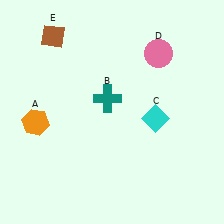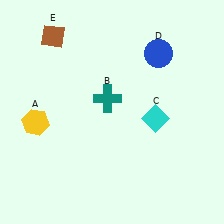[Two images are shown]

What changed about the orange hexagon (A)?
In Image 1, A is orange. In Image 2, it changed to yellow.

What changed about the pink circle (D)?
In Image 1, D is pink. In Image 2, it changed to blue.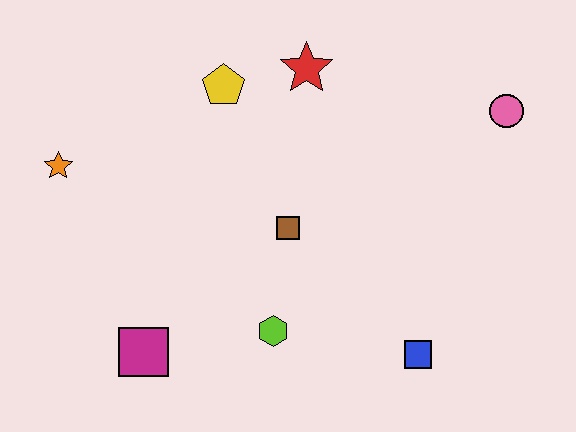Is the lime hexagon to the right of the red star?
No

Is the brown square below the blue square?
No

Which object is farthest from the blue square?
The orange star is farthest from the blue square.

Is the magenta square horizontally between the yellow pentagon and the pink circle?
No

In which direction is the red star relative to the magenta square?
The red star is above the magenta square.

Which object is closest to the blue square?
The lime hexagon is closest to the blue square.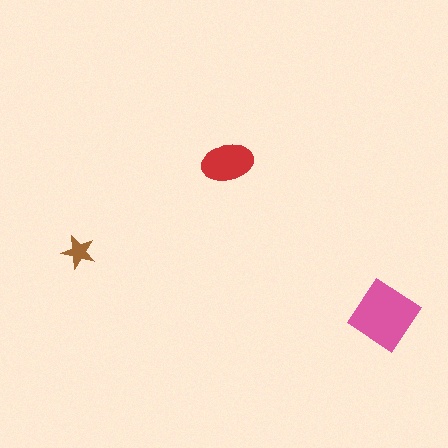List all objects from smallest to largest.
The brown star, the red ellipse, the pink diamond.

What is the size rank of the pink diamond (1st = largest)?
1st.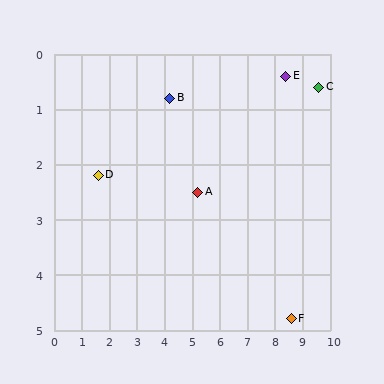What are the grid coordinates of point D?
Point D is at approximately (1.6, 2.2).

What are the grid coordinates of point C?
Point C is at approximately (9.6, 0.6).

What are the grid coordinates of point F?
Point F is at approximately (8.6, 4.8).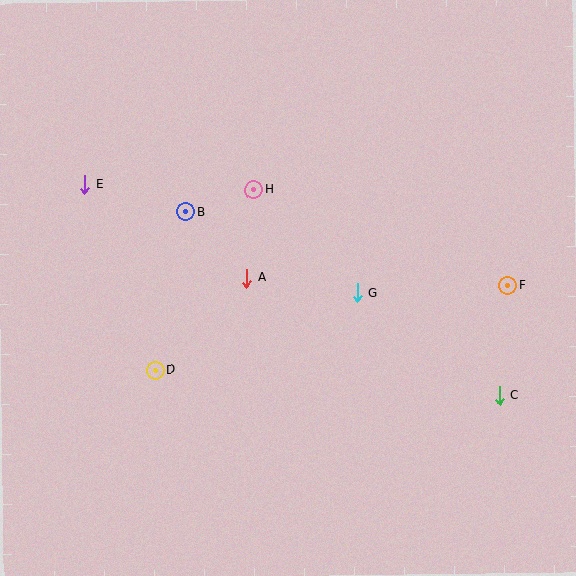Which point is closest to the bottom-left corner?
Point D is closest to the bottom-left corner.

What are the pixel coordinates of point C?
Point C is at (500, 396).